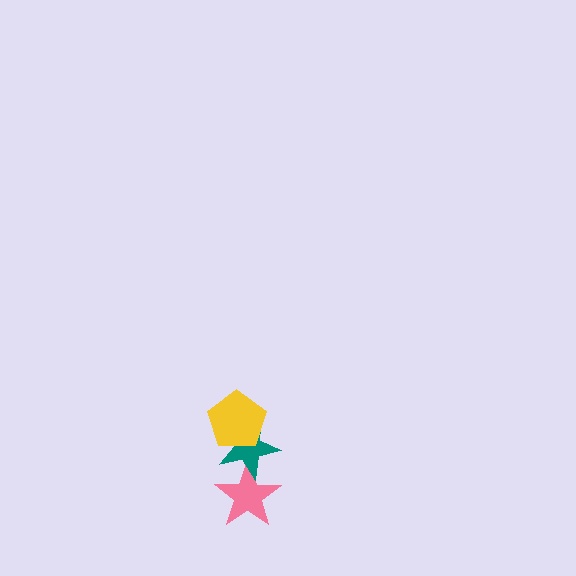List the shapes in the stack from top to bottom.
From top to bottom: the yellow pentagon, the teal star, the pink star.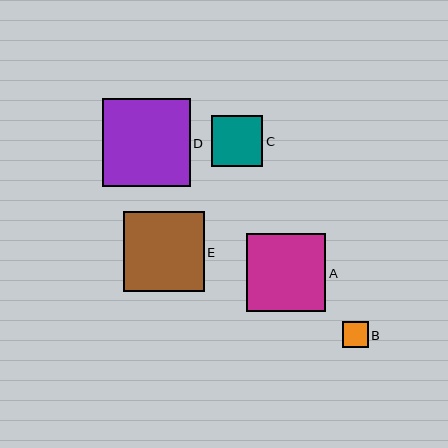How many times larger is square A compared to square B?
Square A is approximately 3.0 times the size of square B.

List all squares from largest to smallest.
From largest to smallest: D, E, A, C, B.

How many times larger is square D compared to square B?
Square D is approximately 3.4 times the size of square B.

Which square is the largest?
Square D is the largest with a size of approximately 88 pixels.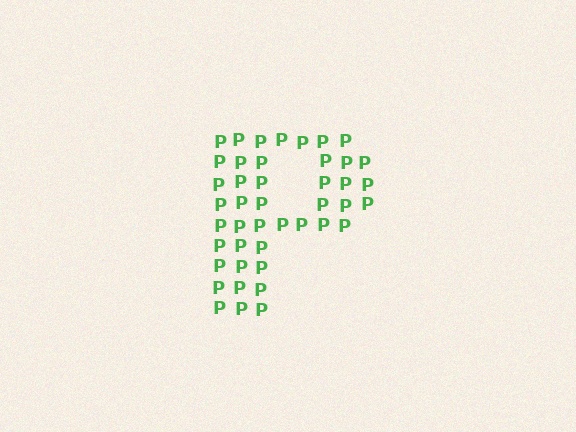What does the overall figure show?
The overall figure shows the letter P.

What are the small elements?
The small elements are letter P's.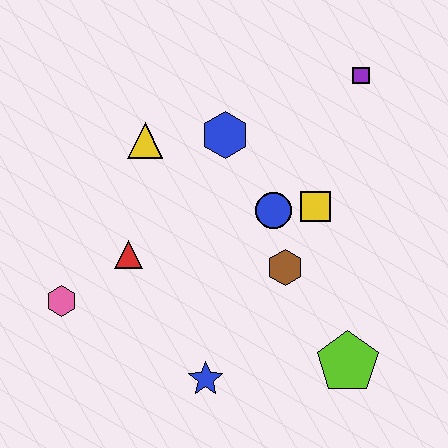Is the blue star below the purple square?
Yes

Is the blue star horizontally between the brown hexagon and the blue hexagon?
No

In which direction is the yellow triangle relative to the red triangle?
The yellow triangle is above the red triangle.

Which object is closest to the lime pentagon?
The brown hexagon is closest to the lime pentagon.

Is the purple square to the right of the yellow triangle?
Yes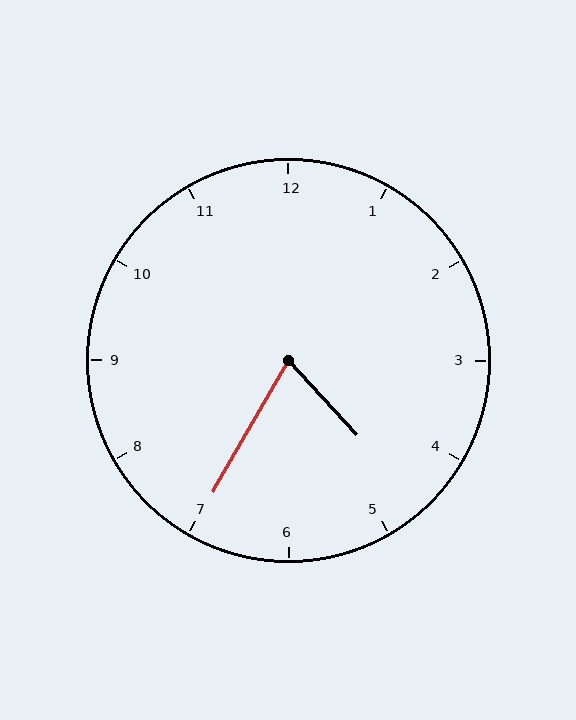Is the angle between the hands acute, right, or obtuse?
It is acute.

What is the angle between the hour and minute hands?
Approximately 72 degrees.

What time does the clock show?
4:35.